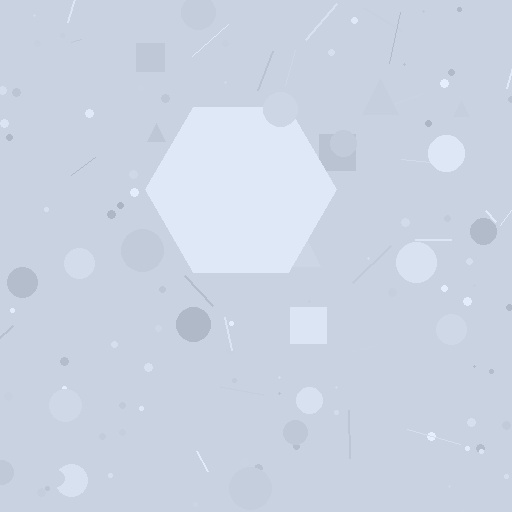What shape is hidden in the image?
A hexagon is hidden in the image.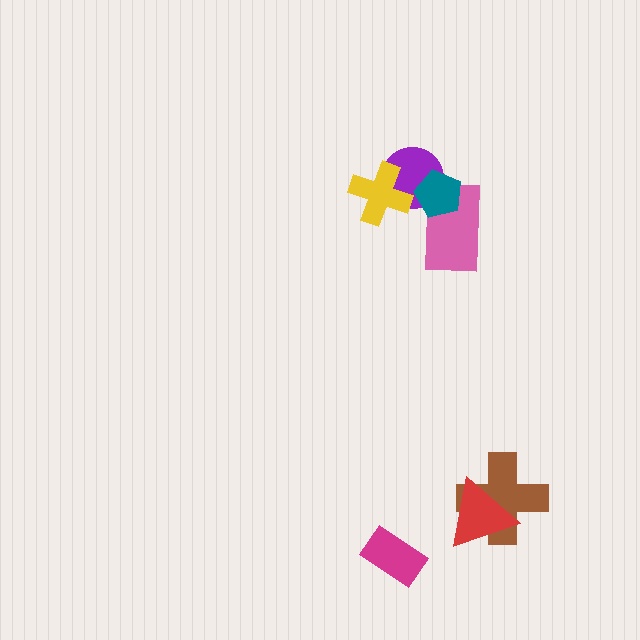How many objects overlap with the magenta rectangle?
0 objects overlap with the magenta rectangle.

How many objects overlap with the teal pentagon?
2 objects overlap with the teal pentagon.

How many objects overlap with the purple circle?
3 objects overlap with the purple circle.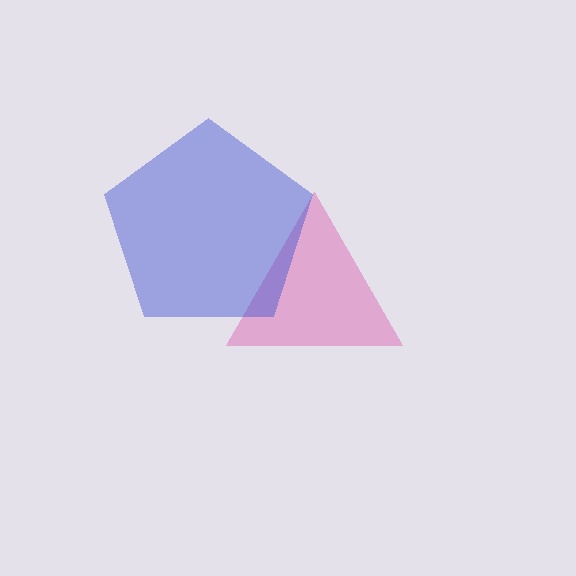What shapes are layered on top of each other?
The layered shapes are: a pink triangle, a blue pentagon.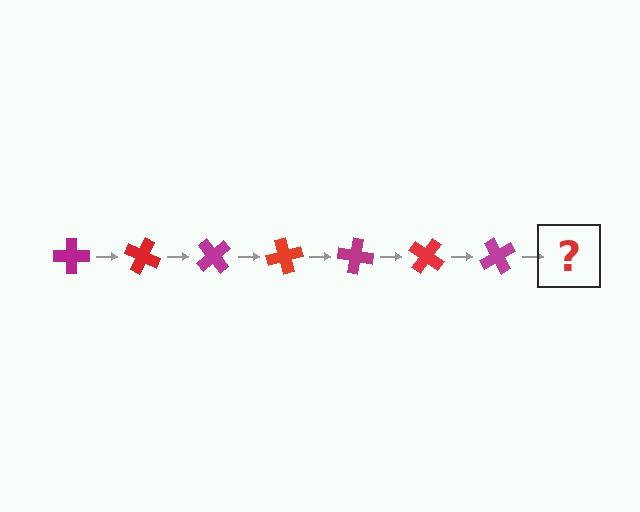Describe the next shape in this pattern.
It should be a red cross, rotated 175 degrees from the start.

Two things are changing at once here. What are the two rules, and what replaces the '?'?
The two rules are that it rotates 25 degrees each step and the color cycles through magenta and red. The '?' should be a red cross, rotated 175 degrees from the start.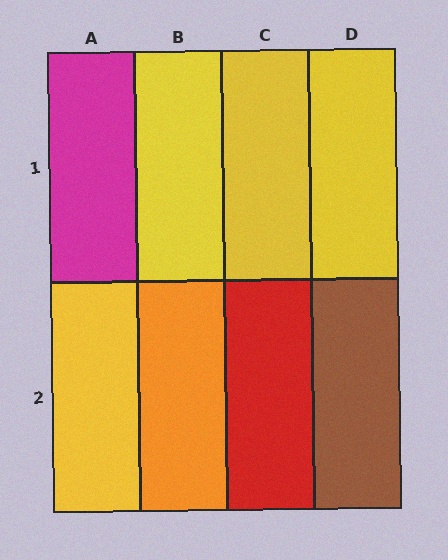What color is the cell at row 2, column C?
Red.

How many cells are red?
1 cell is red.